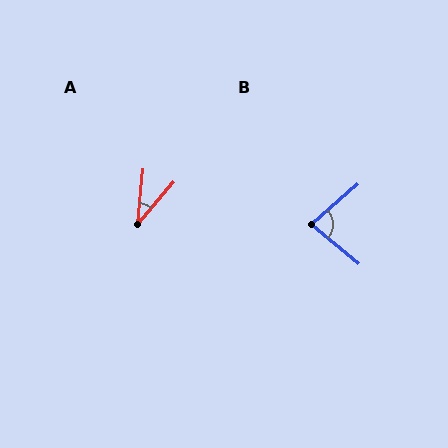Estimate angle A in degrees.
Approximately 35 degrees.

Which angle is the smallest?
A, at approximately 35 degrees.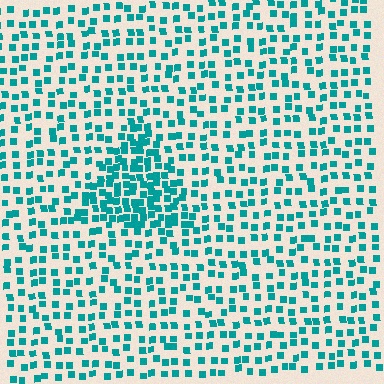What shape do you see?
I see a triangle.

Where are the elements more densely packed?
The elements are more densely packed inside the triangle boundary.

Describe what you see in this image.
The image contains small teal elements arranged at two different densities. A triangle-shaped region is visible where the elements are more densely packed than the surrounding area.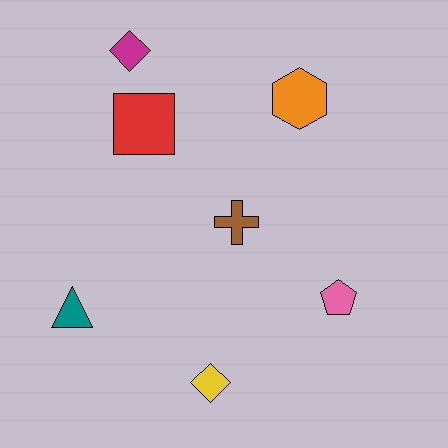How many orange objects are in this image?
There is 1 orange object.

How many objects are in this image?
There are 7 objects.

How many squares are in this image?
There is 1 square.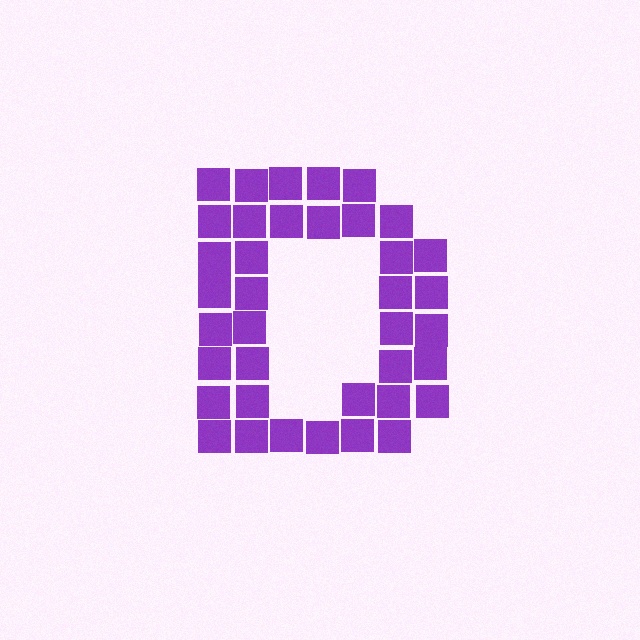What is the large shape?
The large shape is the letter D.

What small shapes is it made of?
It is made of small squares.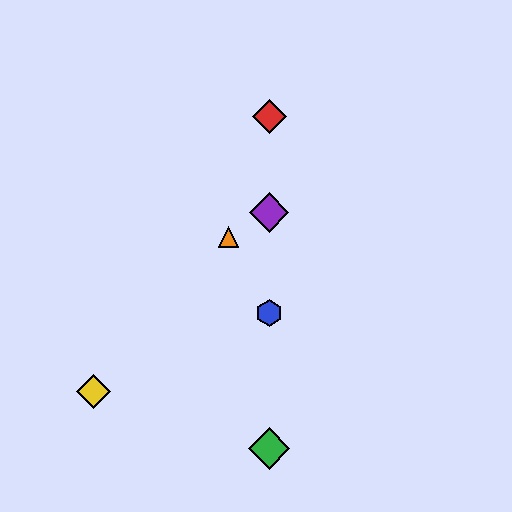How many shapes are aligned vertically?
4 shapes (the red diamond, the blue hexagon, the green diamond, the purple diamond) are aligned vertically.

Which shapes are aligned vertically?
The red diamond, the blue hexagon, the green diamond, the purple diamond are aligned vertically.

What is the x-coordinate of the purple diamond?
The purple diamond is at x≈269.